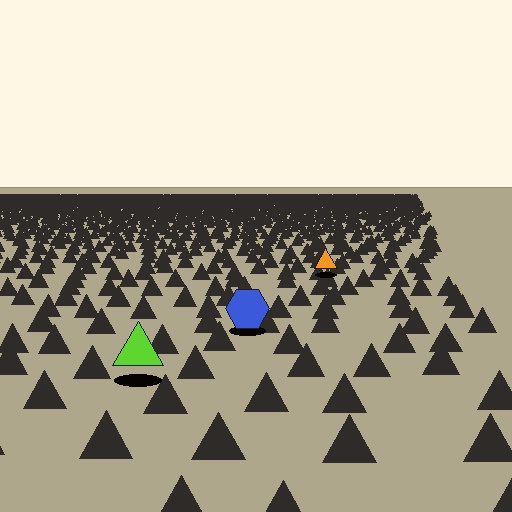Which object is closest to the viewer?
The lime triangle is closest. The texture marks near it are larger and more spread out.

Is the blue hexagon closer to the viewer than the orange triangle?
Yes. The blue hexagon is closer — you can tell from the texture gradient: the ground texture is coarser near it.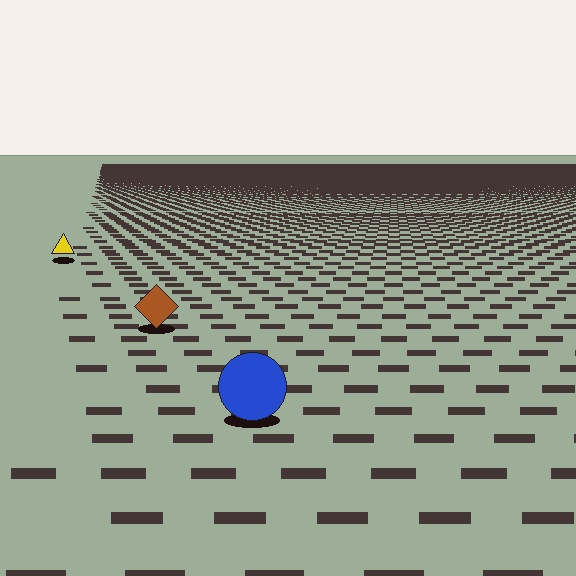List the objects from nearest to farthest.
From nearest to farthest: the blue circle, the brown diamond, the yellow triangle.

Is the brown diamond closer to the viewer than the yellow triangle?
Yes. The brown diamond is closer — you can tell from the texture gradient: the ground texture is coarser near it.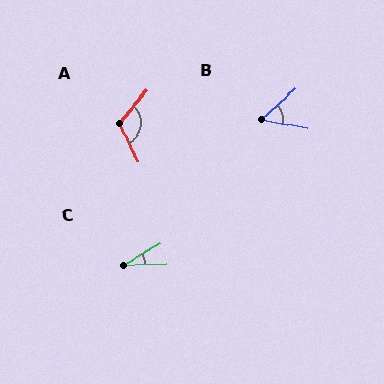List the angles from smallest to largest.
C (29°), B (52°), A (114°).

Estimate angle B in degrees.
Approximately 52 degrees.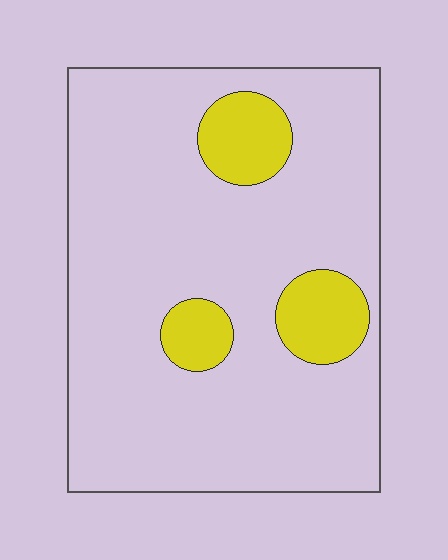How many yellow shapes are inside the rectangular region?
3.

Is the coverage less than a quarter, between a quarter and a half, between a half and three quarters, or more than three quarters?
Less than a quarter.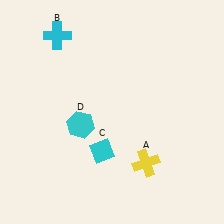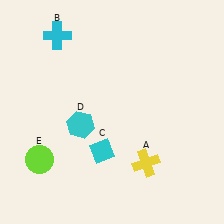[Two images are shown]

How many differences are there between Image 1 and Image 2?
There is 1 difference between the two images.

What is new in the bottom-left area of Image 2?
A lime circle (E) was added in the bottom-left area of Image 2.